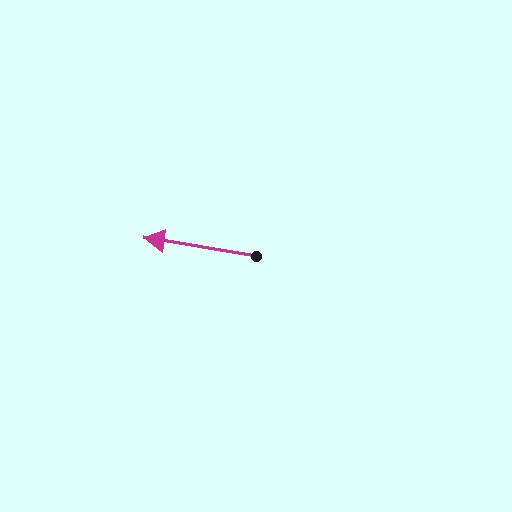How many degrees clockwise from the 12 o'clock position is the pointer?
Approximately 279 degrees.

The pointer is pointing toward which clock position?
Roughly 9 o'clock.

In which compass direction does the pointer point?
West.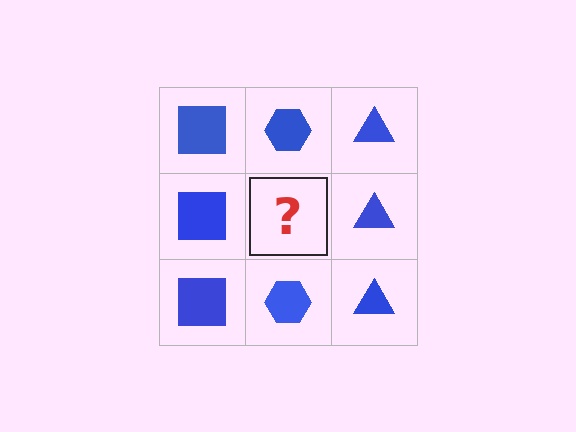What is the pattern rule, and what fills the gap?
The rule is that each column has a consistent shape. The gap should be filled with a blue hexagon.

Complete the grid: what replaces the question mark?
The question mark should be replaced with a blue hexagon.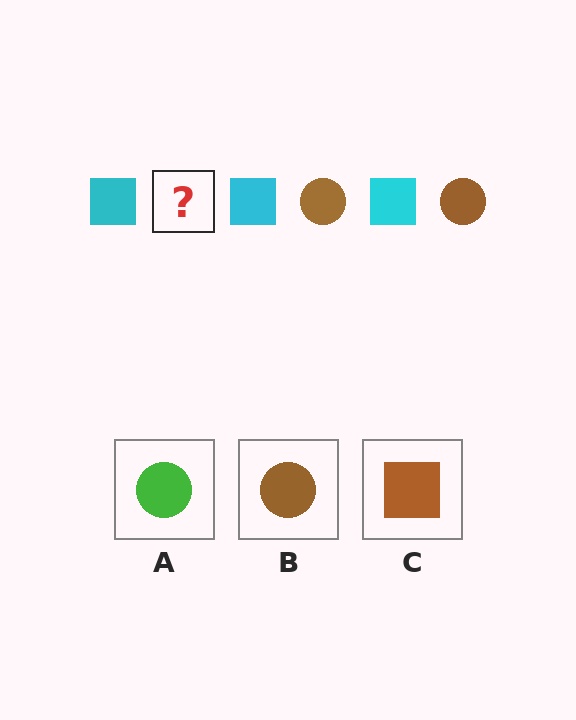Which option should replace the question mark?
Option B.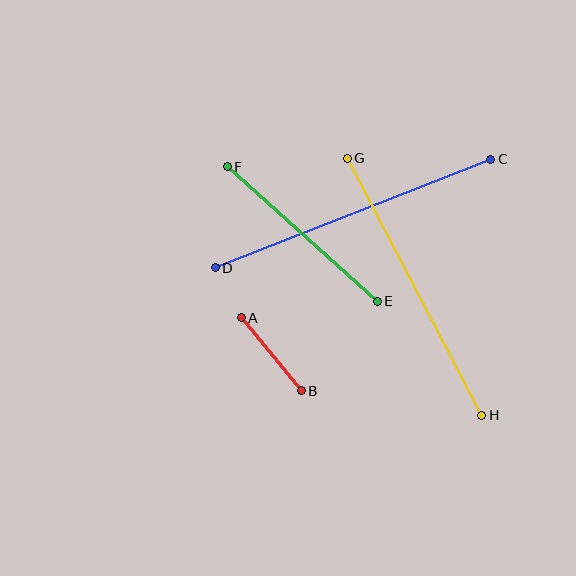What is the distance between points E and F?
The distance is approximately 201 pixels.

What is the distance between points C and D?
The distance is approximately 296 pixels.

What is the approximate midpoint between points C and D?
The midpoint is at approximately (353, 213) pixels.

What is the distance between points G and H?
The distance is approximately 290 pixels.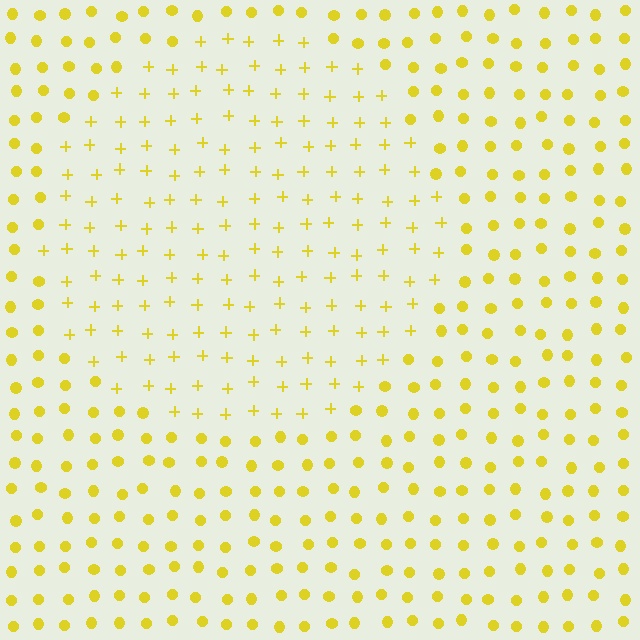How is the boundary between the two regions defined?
The boundary is defined by a change in element shape: plus signs inside vs. circles outside. All elements share the same color and spacing.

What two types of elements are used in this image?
The image uses plus signs inside the circle region and circles outside it.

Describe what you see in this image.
The image is filled with small yellow elements arranged in a uniform grid. A circle-shaped region contains plus signs, while the surrounding area contains circles. The boundary is defined purely by the change in element shape.